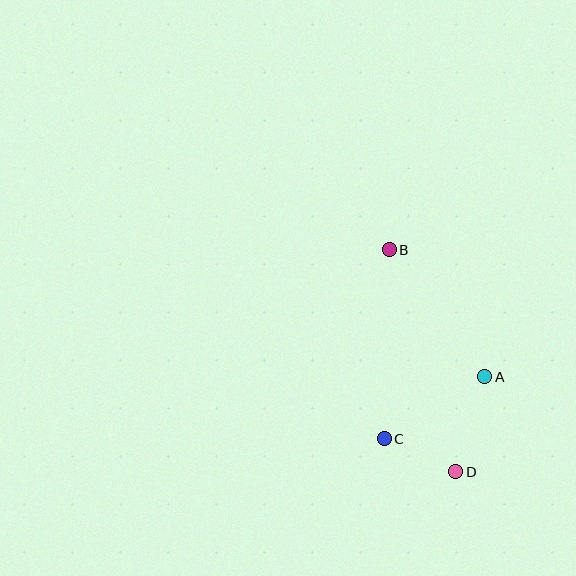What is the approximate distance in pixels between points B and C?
The distance between B and C is approximately 189 pixels.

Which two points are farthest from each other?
Points B and D are farthest from each other.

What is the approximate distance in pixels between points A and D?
The distance between A and D is approximately 99 pixels.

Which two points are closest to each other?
Points C and D are closest to each other.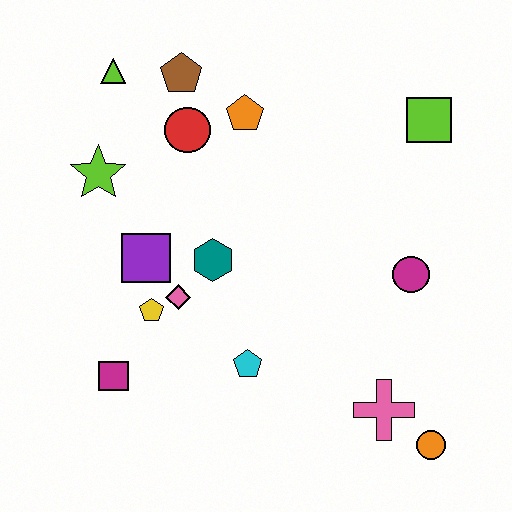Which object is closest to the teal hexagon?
The pink diamond is closest to the teal hexagon.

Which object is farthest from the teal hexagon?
The orange circle is farthest from the teal hexagon.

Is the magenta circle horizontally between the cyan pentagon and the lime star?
No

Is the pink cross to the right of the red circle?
Yes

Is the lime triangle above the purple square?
Yes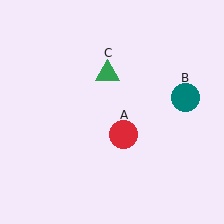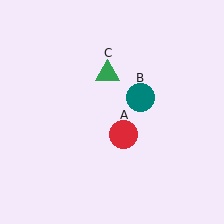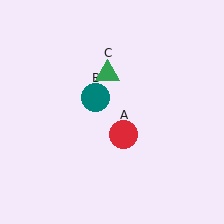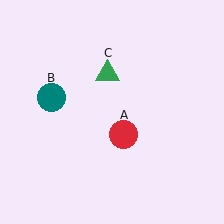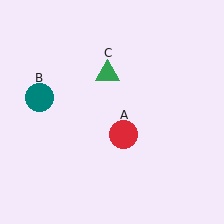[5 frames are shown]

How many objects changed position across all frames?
1 object changed position: teal circle (object B).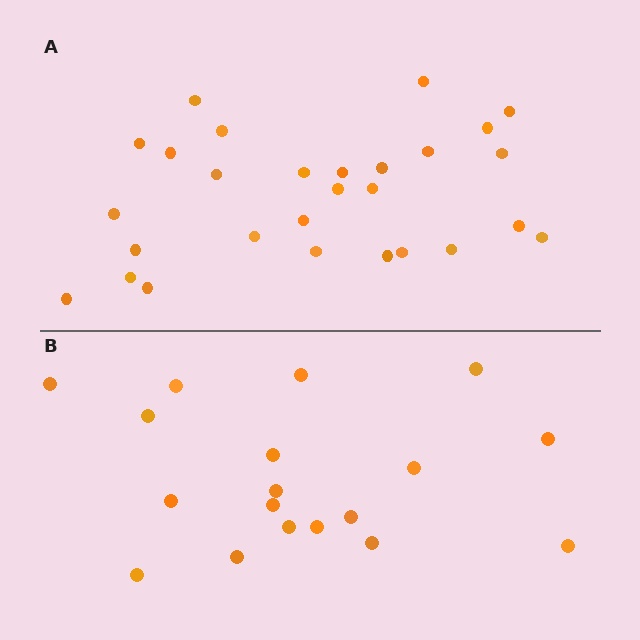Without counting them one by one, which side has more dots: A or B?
Region A (the top region) has more dots.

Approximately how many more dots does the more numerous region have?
Region A has roughly 10 or so more dots than region B.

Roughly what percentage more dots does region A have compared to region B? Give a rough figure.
About 55% more.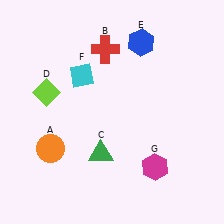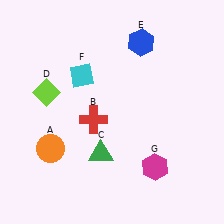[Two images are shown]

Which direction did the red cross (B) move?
The red cross (B) moved down.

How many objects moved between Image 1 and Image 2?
1 object moved between the two images.